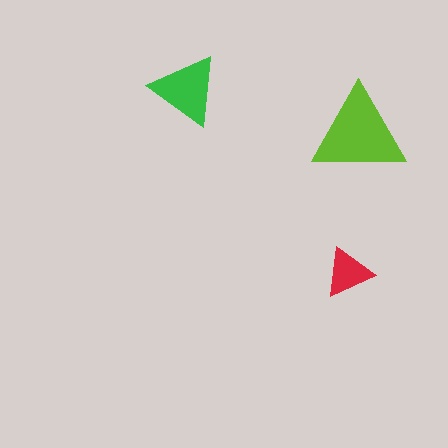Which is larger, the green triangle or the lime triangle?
The lime one.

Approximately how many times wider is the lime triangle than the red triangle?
About 2 times wider.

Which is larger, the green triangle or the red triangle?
The green one.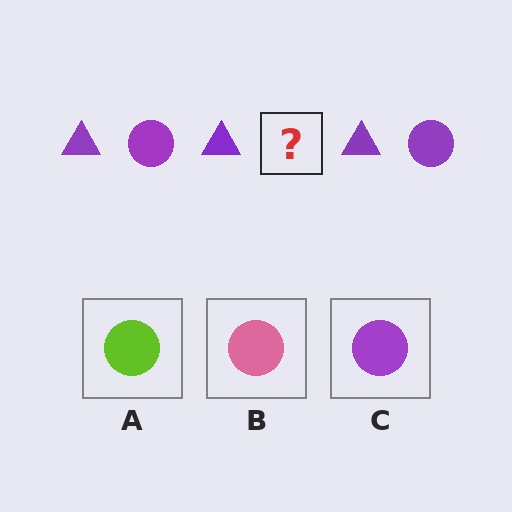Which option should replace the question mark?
Option C.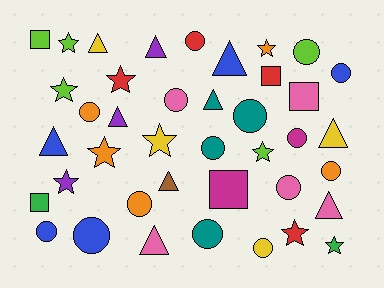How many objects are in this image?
There are 40 objects.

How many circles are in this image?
There are 15 circles.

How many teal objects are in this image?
There are 4 teal objects.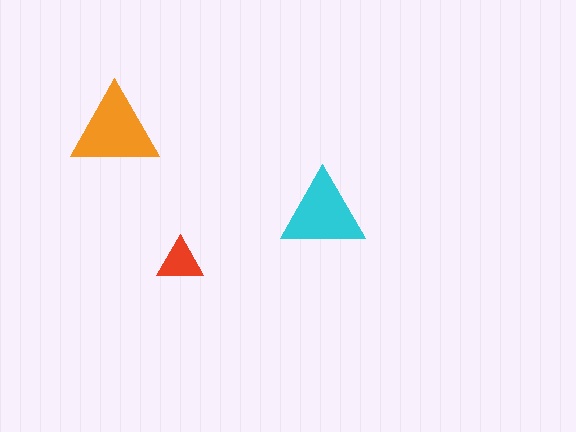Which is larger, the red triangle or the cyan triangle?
The cyan one.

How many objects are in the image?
There are 3 objects in the image.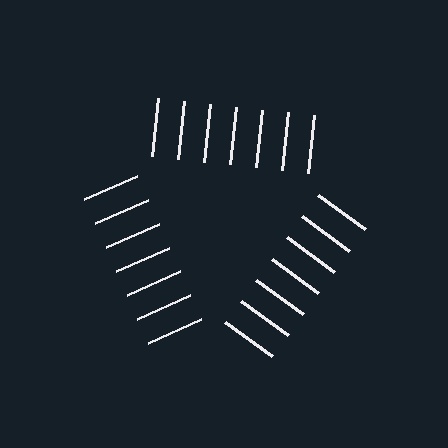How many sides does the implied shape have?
3 sides — the line-ends trace a triangle.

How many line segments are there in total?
21 — 7 along each of the 3 edges.